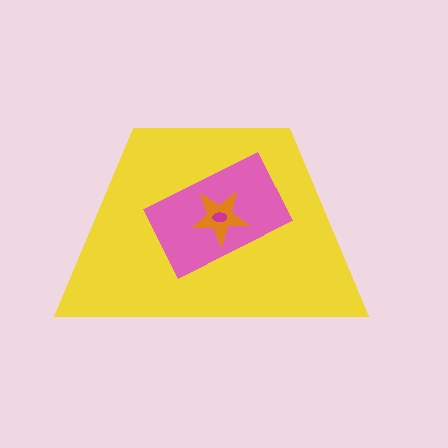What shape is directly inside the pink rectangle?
The orange star.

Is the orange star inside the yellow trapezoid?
Yes.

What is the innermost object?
The magenta ellipse.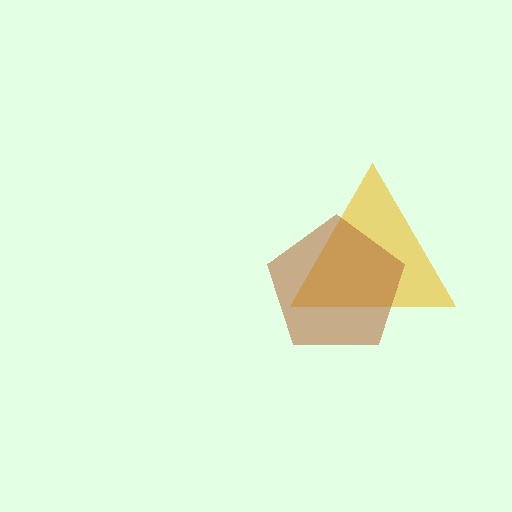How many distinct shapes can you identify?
There are 2 distinct shapes: a yellow triangle, a brown pentagon.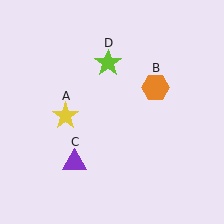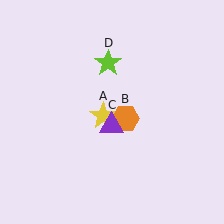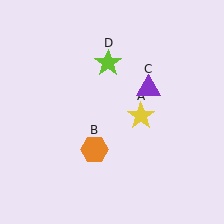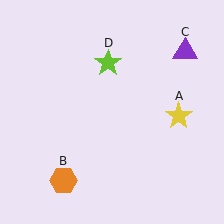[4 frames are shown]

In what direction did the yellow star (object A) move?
The yellow star (object A) moved right.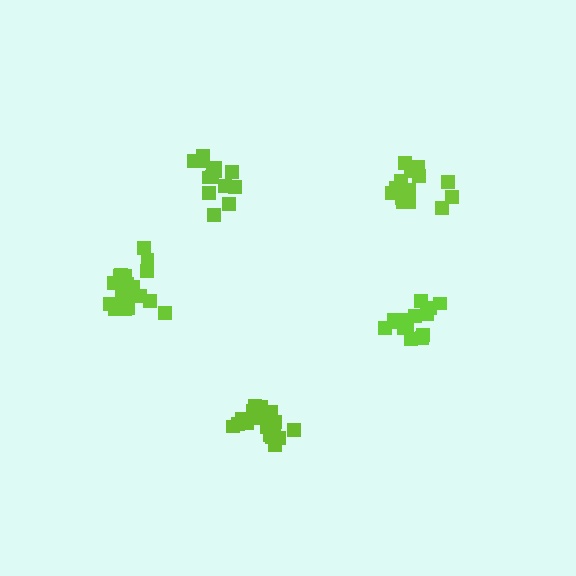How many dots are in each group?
Group 1: 15 dots, Group 2: 20 dots, Group 3: 14 dots, Group 4: 20 dots, Group 5: 14 dots (83 total).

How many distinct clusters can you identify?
There are 5 distinct clusters.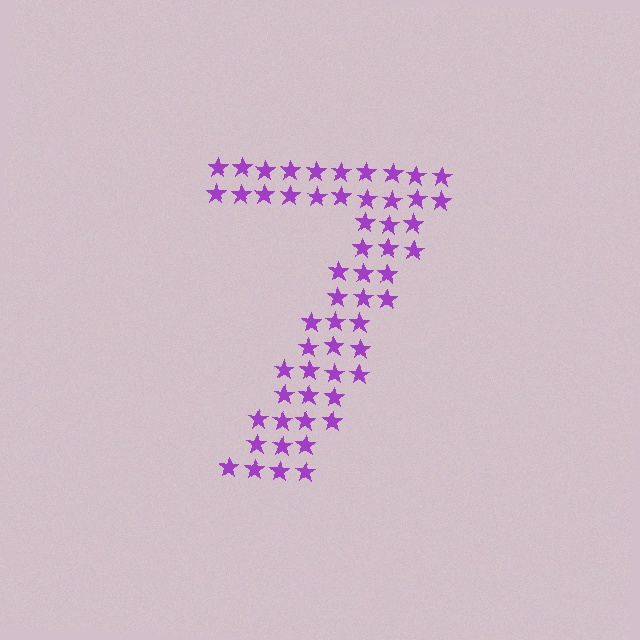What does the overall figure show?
The overall figure shows the digit 7.